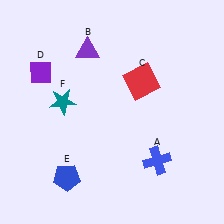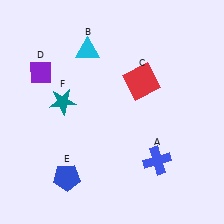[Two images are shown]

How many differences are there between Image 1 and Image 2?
There is 1 difference between the two images.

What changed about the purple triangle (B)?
In Image 1, B is purple. In Image 2, it changed to cyan.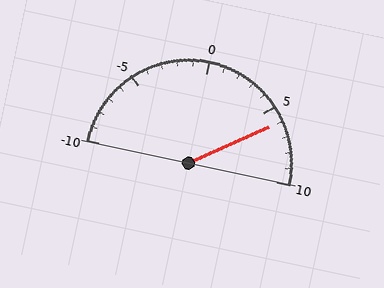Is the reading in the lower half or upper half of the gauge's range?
The reading is in the upper half of the range (-10 to 10).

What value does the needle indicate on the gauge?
The needle indicates approximately 6.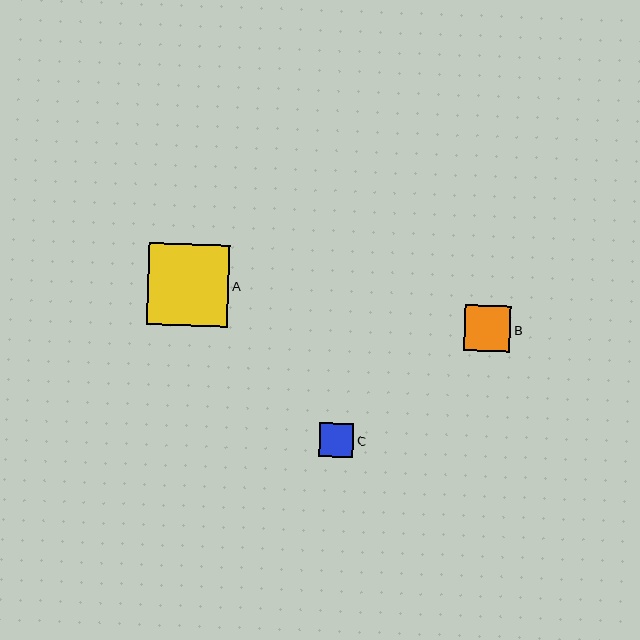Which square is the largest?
Square A is the largest with a size of approximately 81 pixels.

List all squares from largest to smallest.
From largest to smallest: A, B, C.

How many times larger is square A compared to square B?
Square A is approximately 1.8 times the size of square B.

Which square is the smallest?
Square C is the smallest with a size of approximately 35 pixels.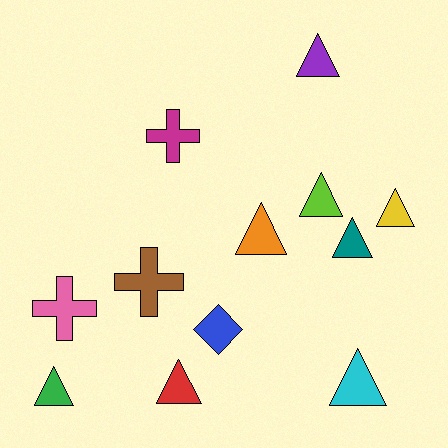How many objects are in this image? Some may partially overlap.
There are 12 objects.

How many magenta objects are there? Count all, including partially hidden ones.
There is 1 magenta object.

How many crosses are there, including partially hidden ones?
There are 3 crosses.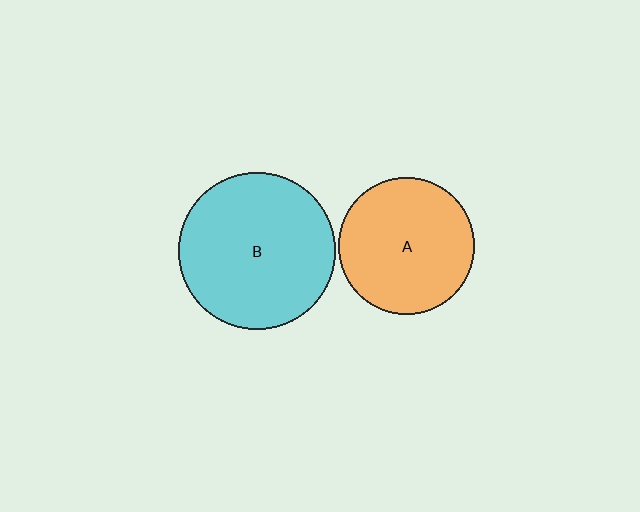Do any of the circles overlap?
No, none of the circles overlap.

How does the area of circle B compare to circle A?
Approximately 1.3 times.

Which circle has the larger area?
Circle B (cyan).